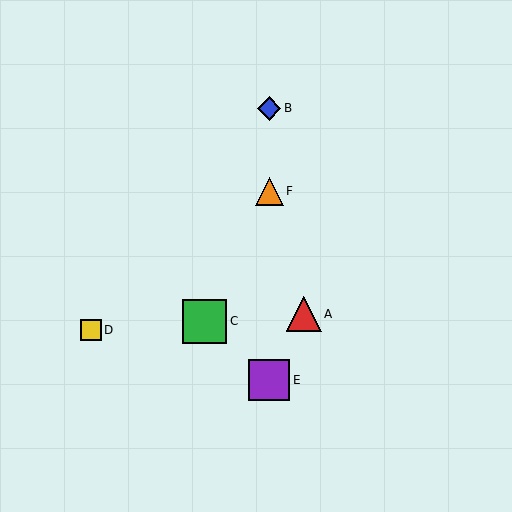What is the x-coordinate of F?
Object F is at x≈269.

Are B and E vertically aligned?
Yes, both are at x≈269.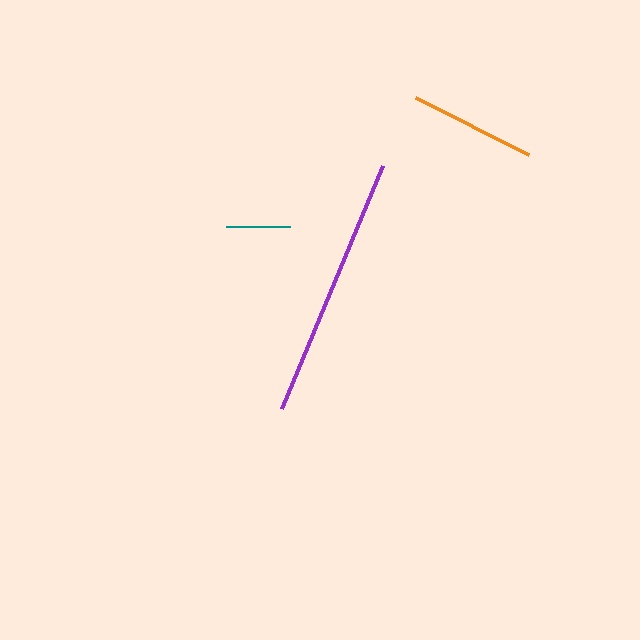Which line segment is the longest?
The purple line is the longest at approximately 263 pixels.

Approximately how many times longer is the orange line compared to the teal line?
The orange line is approximately 2.0 times the length of the teal line.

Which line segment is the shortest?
The teal line is the shortest at approximately 63 pixels.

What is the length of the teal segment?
The teal segment is approximately 63 pixels long.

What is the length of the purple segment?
The purple segment is approximately 263 pixels long.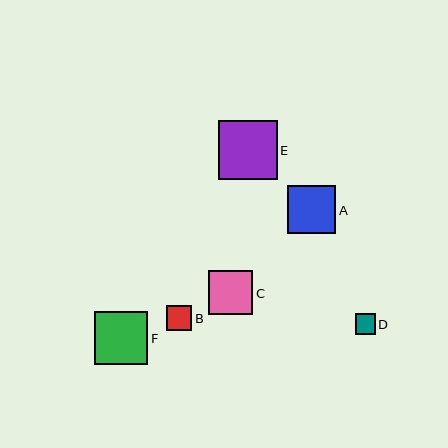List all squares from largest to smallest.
From largest to smallest: E, F, A, C, B, D.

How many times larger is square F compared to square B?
Square F is approximately 2.1 times the size of square B.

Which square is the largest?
Square E is the largest with a size of approximately 59 pixels.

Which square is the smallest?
Square D is the smallest with a size of approximately 20 pixels.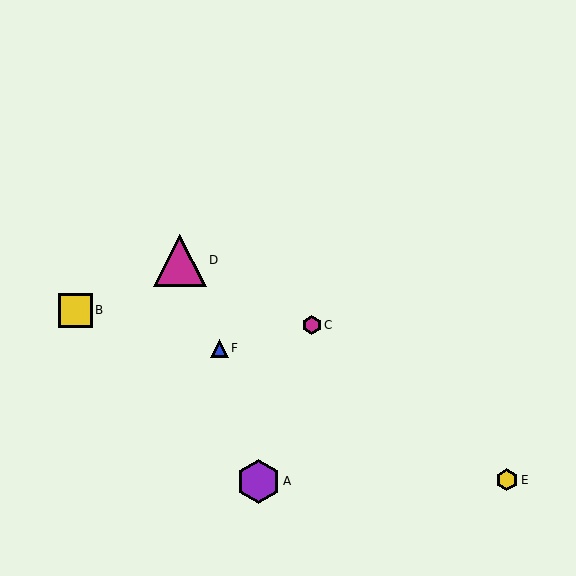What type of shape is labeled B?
Shape B is a yellow square.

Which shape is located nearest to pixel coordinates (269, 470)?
The purple hexagon (labeled A) at (258, 481) is nearest to that location.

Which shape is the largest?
The magenta triangle (labeled D) is the largest.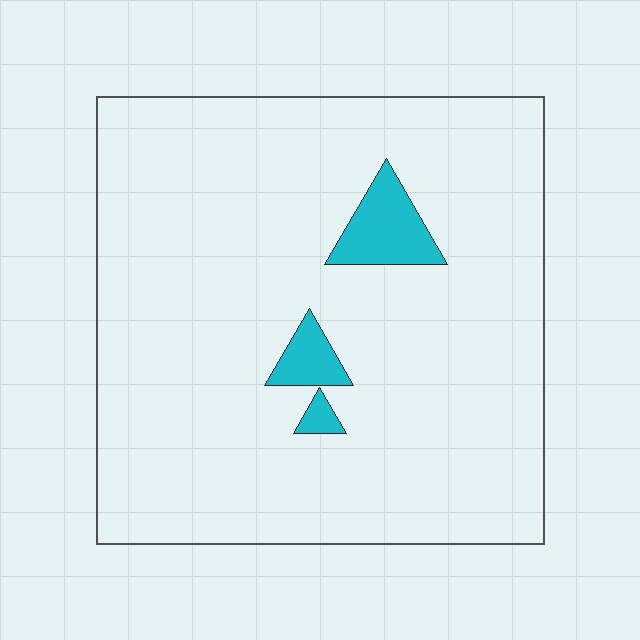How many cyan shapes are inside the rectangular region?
3.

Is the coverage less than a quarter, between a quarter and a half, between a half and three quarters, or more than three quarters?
Less than a quarter.